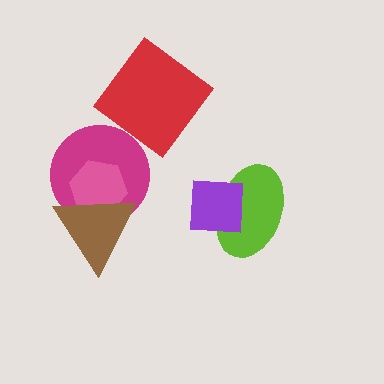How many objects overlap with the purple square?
1 object overlaps with the purple square.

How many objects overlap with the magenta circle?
2 objects overlap with the magenta circle.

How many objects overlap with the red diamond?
0 objects overlap with the red diamond.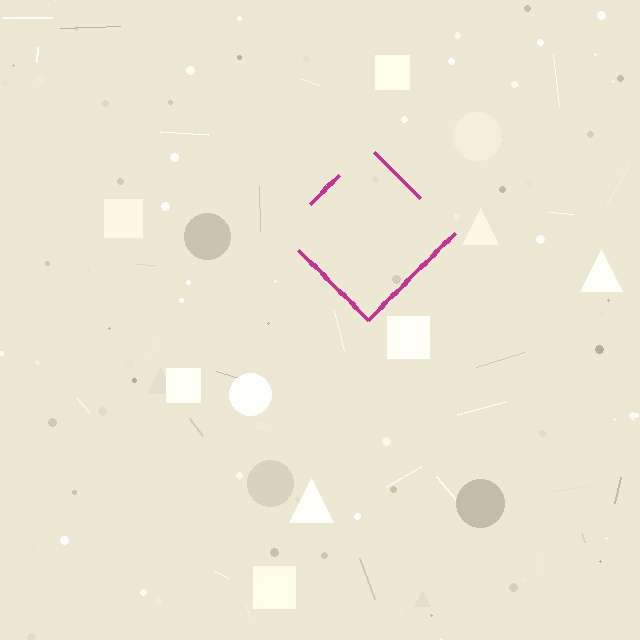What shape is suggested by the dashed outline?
The dashed outline suggests a diamond.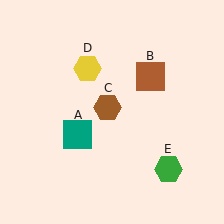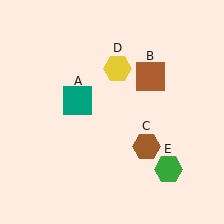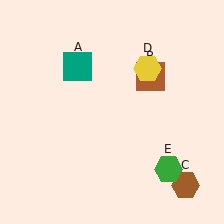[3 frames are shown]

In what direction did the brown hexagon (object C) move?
The brown hexagon (object C) moved down and to the right.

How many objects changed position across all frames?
3 objects changed position: teal square (object A), brown hexagon (object C), yellow hexagon (object D).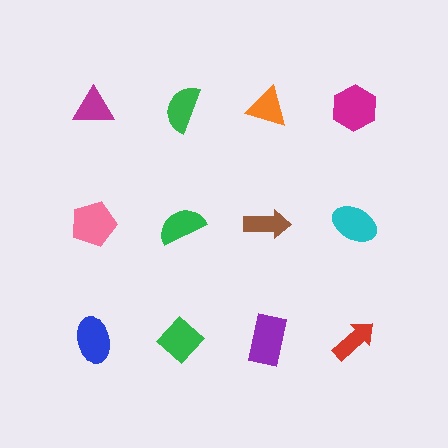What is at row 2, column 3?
A brown arrow.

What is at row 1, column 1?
A magenta triangle.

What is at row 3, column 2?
A green diamond.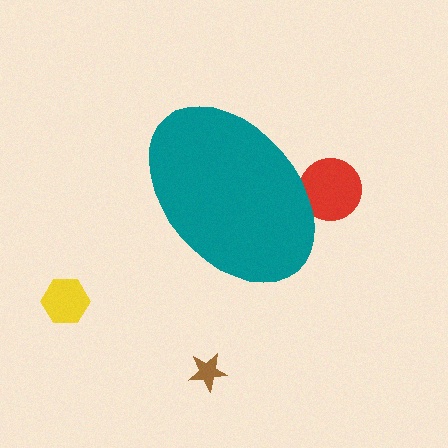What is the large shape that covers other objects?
A teal ellipse.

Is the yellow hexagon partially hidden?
No, the yellow hexagon is fully visible.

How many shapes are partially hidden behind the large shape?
1 shape is partially hidden.